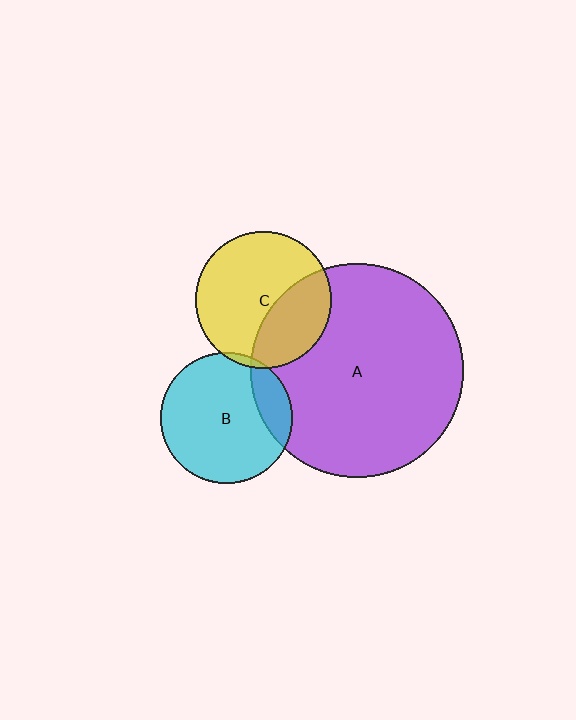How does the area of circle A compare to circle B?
Approximately 2.6 times.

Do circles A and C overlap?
Yes.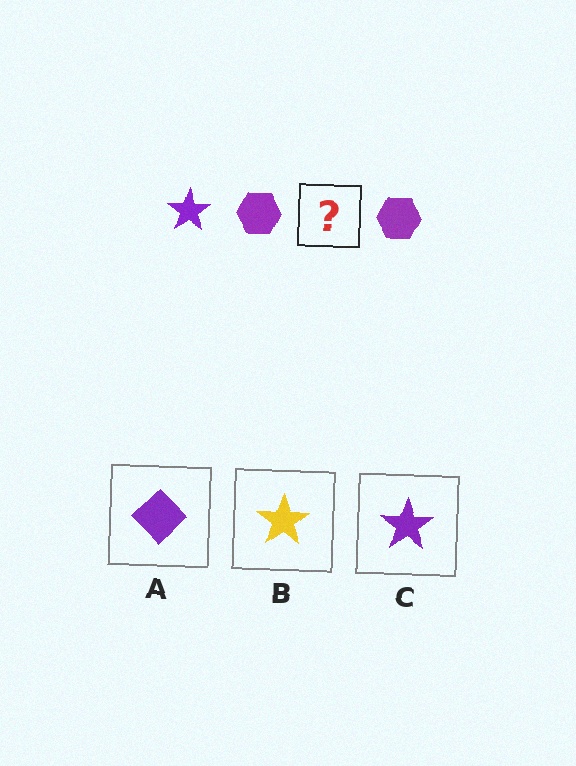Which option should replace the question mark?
Option C.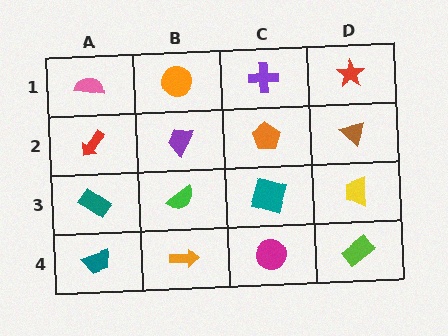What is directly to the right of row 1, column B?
A purple cross.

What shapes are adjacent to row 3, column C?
An orange pentagon (row 2, column C), a magenta circle (row 4, column C), a green semicircle (row 3, column B), a yellow trapezoid (row 3, column D).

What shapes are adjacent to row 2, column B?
An orange circle (row 1, column B), a green semicircle (row 3, column B), a red arrow (row 2, column A), an orange pentagon (row 2, column C).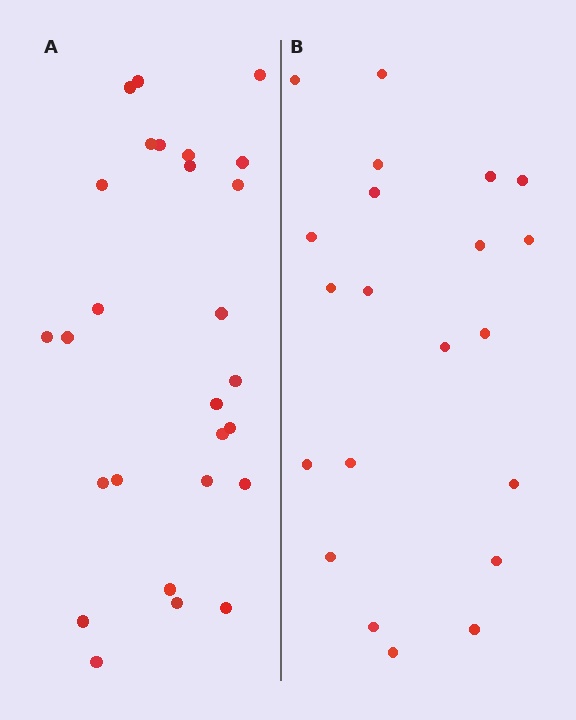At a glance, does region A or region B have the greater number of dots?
Region A (the left region) has more dots.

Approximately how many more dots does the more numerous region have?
Region A has about 6 more dots than region B.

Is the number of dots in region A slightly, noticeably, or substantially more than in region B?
Region A has noticeably more, but not dramatically so. The ratio is roughly 1.3 to 1.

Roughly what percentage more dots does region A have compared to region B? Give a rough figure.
About 30% more.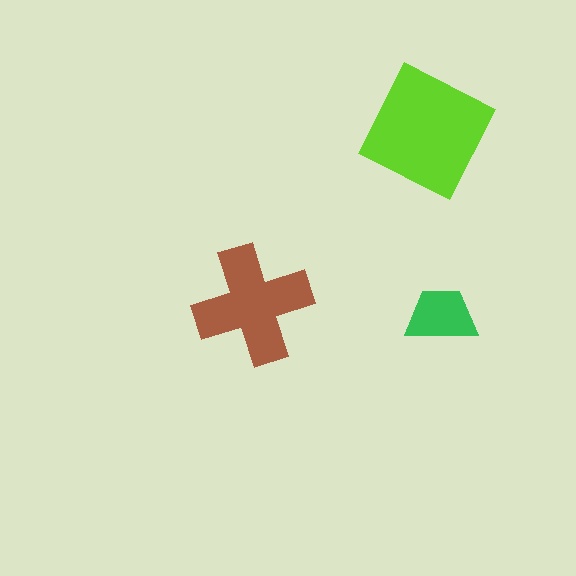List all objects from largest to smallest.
The lime square, the brown cross, the green trapezoid.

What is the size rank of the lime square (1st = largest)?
1st.